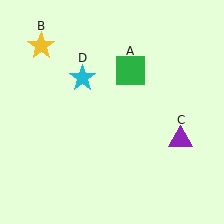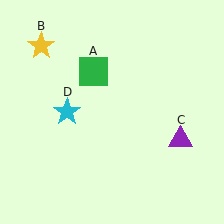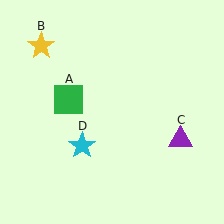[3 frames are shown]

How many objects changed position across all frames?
2 objects changed position: green square (object A), cyan star (object D).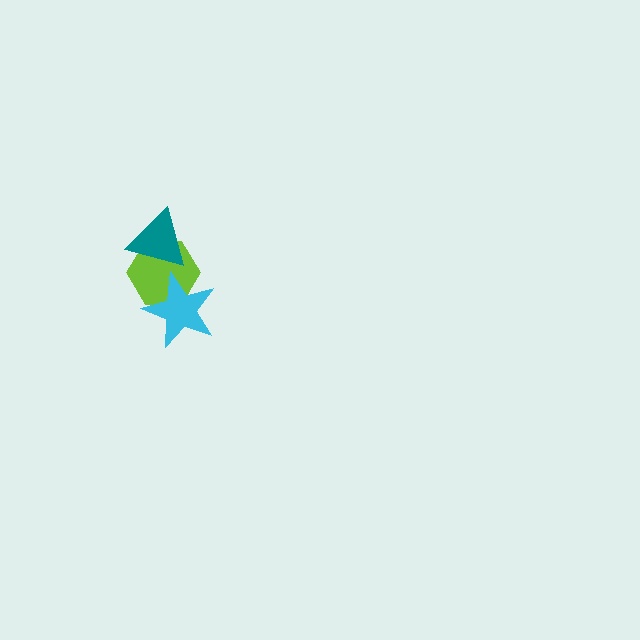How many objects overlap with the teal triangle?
1 object overlaps with the teal triangle.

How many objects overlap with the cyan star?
1 object overlaps with the cyan star.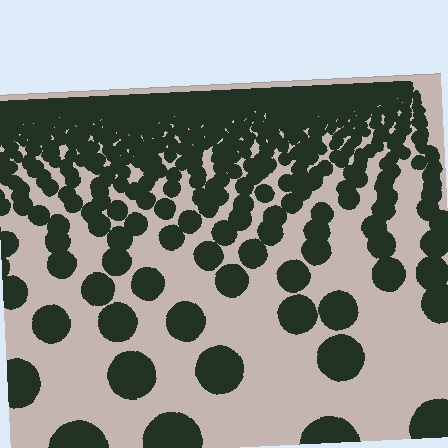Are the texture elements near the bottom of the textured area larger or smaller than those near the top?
Larger. Near the bottom, elements are closer to the viewer and appear at a bigger on-screen size.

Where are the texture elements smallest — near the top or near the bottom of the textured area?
Near the top.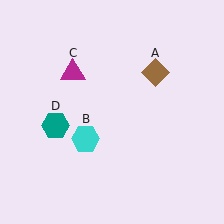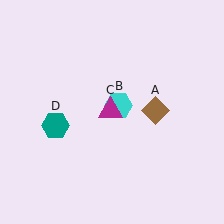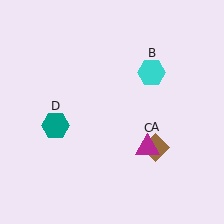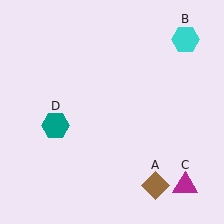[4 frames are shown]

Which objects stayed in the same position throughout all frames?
Teal hexagon (object D) remained stationary.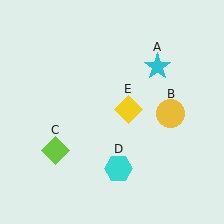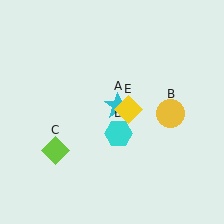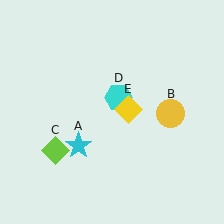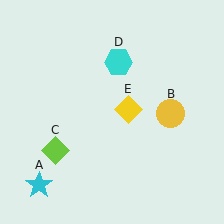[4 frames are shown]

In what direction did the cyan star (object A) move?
The cyan star (object A) moved down and to the left.